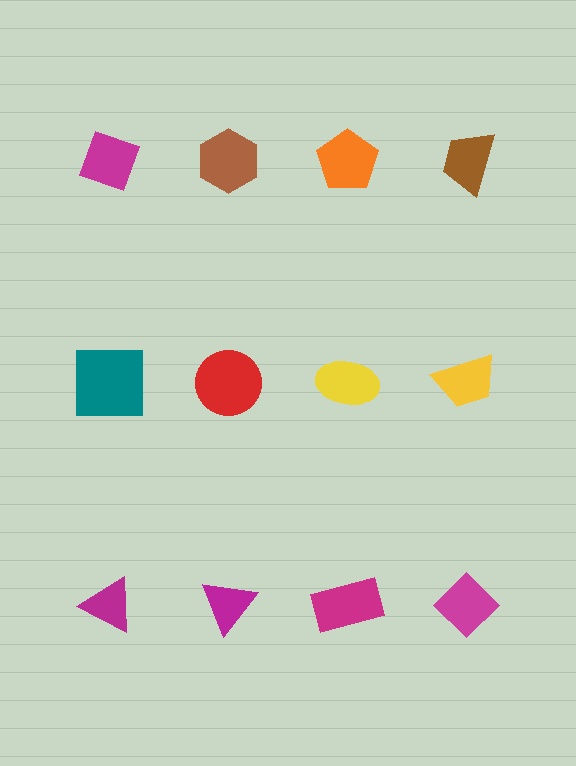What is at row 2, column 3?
A yellow ellipse.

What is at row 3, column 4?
A magenta diamond.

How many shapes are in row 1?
4 shapes.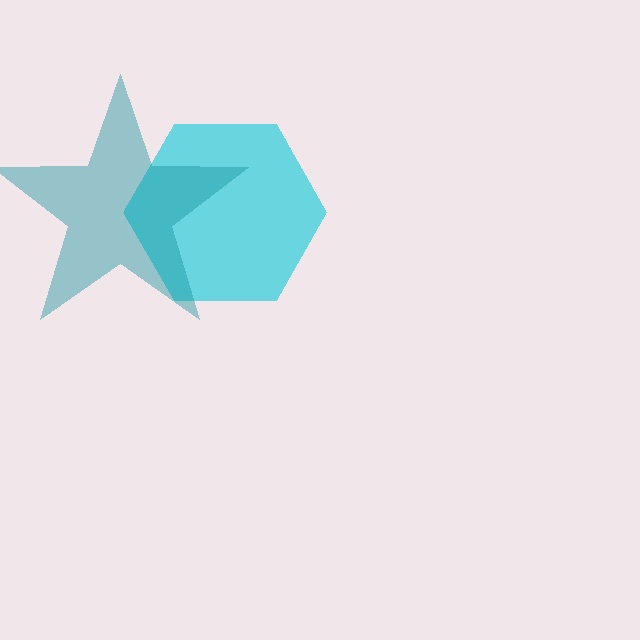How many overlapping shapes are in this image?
There are 2 overlapping shapes in the image.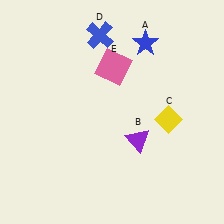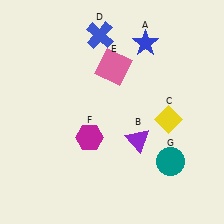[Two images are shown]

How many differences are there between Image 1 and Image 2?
There are 2 differences between the two images.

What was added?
A magenta hexagon (F), a teal circle (G) were added in Image 2.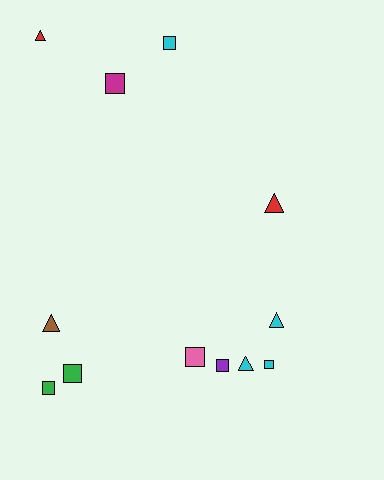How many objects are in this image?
There are 12 objects.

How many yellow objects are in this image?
There are no yellow objects.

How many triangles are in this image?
There are 5 triangles.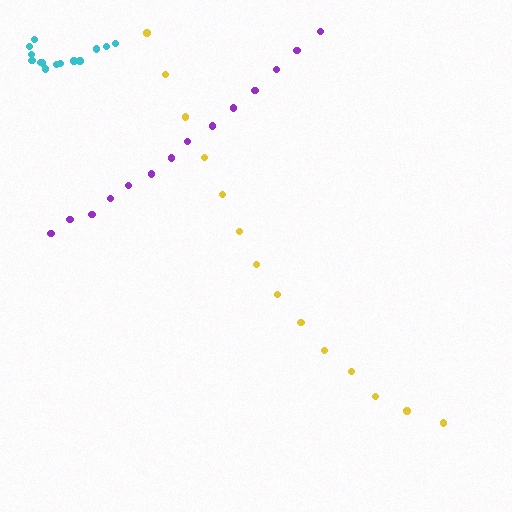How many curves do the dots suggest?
There are 3 distinct paths.